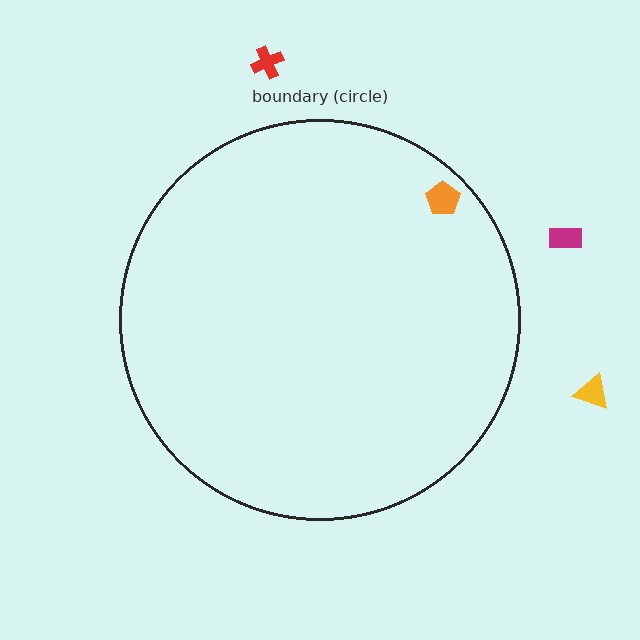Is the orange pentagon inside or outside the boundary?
Inside.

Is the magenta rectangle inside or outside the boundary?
Outside.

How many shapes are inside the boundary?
1 inside, 3 outside.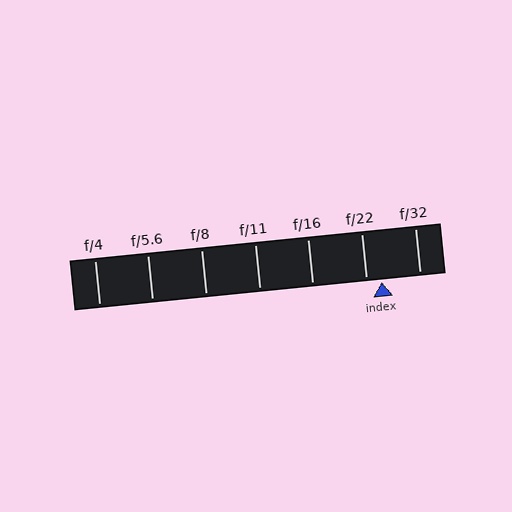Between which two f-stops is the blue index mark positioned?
The index mark is between f/22 and f/32.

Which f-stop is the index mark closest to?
The index mark is closest to f/22.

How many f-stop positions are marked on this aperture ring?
There are 7 f-stop positions marked.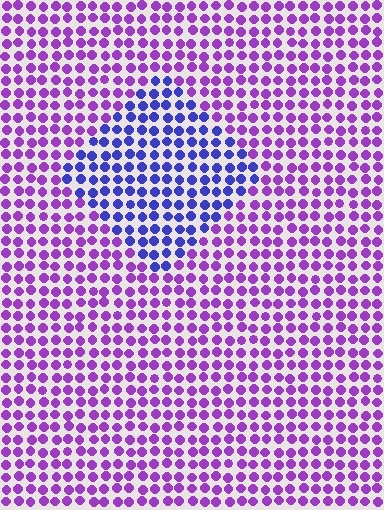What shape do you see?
I see a diamond.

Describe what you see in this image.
The image is filled with small purple elements in a uniform arrangement. A diamond-shaped region is visible where the elements are tinted to a slightly different hue, forming a subtle color boundary.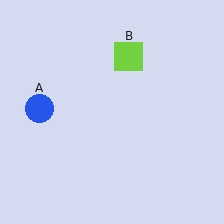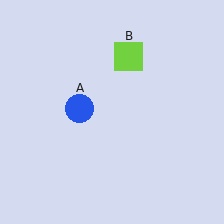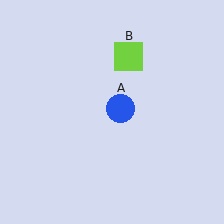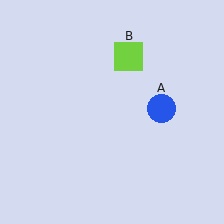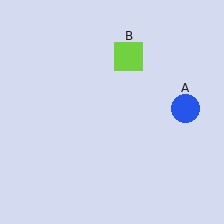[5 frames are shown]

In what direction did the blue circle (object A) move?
The blue circle (object A) moved right.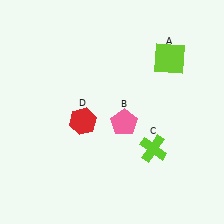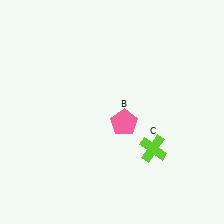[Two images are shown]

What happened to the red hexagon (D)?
The red hexagon (D) was removed in Image 2. It was in the bottom-left area of Image 1.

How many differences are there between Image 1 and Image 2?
There are 2 differences between the two images.